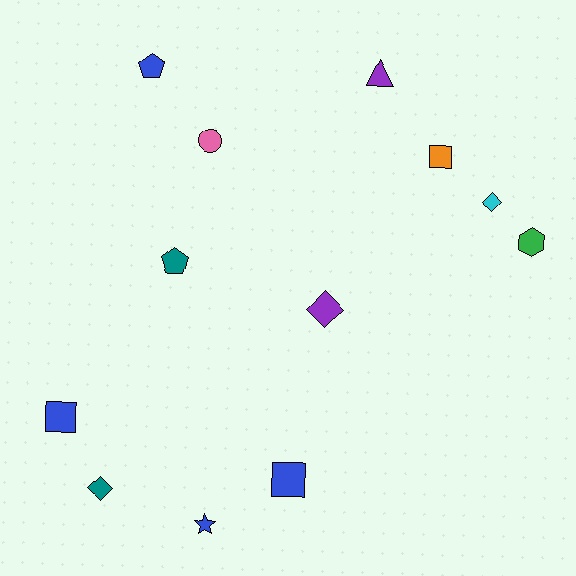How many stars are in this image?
There is 1 star.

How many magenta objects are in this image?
There are no magenta objects.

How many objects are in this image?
There are 12 objects.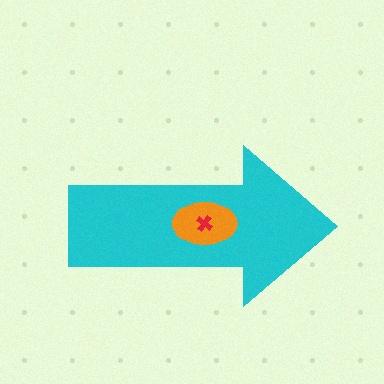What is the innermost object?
The red cross.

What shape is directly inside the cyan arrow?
The orange ellipse.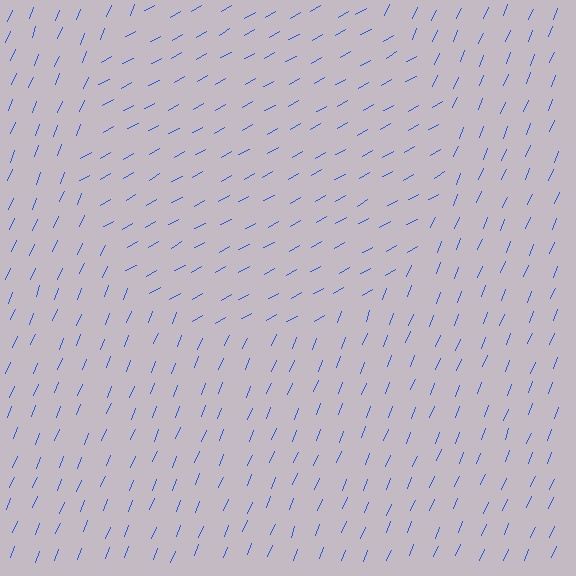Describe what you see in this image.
The image is filled with small blue line segments. A circle region in the image has lines oriented differently from the surrounding lines, creating a visible texture boundary.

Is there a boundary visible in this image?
Yes, there is a texture boundary formed by a change in line orientation.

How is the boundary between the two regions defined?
The boundary is defined purely by a change in line orientation (approximately 39 degrees difference). All lines are the same color and thickness.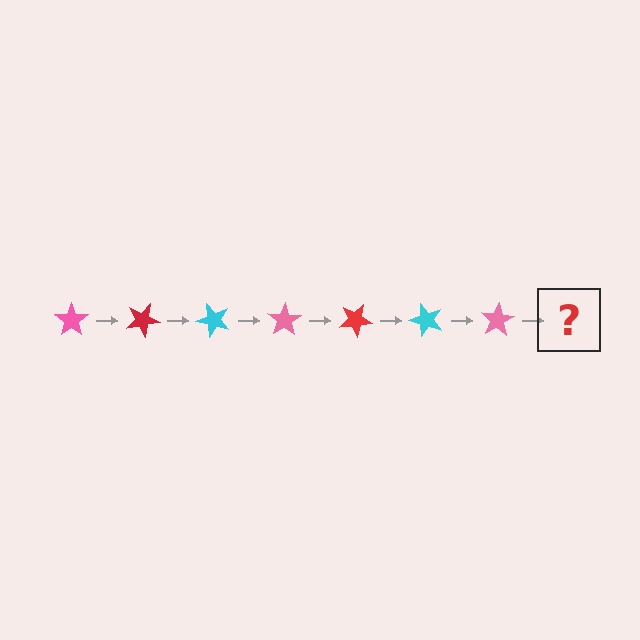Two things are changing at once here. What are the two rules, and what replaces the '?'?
The two rules are that it rotates 25 degrees each step and the color cycles through pink, red, and cyan. The '?' should be a red star, rotated 175 degrees from the start.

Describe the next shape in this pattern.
It should be a red star, rotated 175 degrees from the start.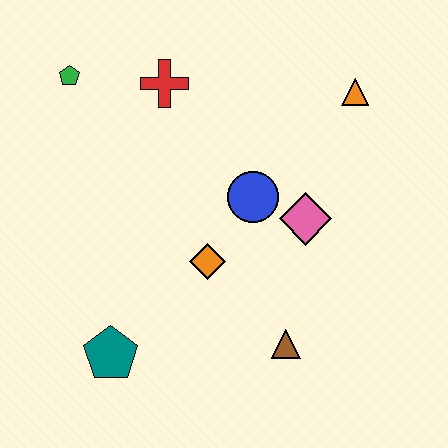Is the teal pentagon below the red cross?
Yes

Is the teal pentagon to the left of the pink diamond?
Yes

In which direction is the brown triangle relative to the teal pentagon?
The brown triangle is to the right of the teal pentagon.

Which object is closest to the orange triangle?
The pink diamond is closest to the orange triangle.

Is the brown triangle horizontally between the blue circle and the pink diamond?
Yes